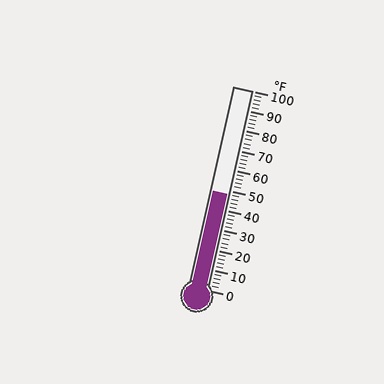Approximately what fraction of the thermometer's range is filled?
The thermometer is filled to approximately 50% of its range.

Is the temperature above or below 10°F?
The temperature is above 10°F.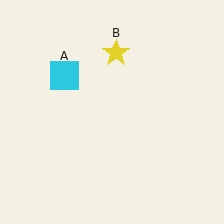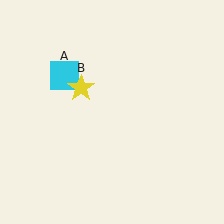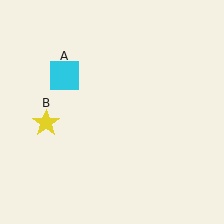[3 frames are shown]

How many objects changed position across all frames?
1 object changed position: yellow star (object B).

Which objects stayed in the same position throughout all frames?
Cyan square (object A) remained stationary.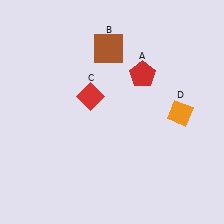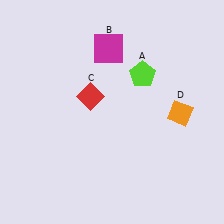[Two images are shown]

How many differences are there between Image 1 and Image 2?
There are 2 differences between the two images.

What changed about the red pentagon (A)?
In Image 1, A is red. In Image 2, it changed to lime.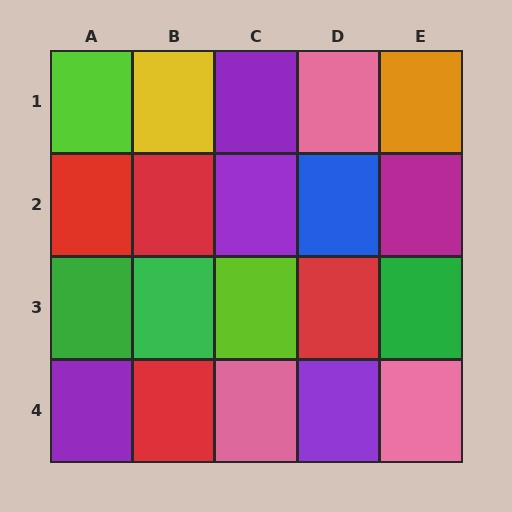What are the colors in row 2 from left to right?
Red, red, purple, blue, magenta.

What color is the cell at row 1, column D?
Pink.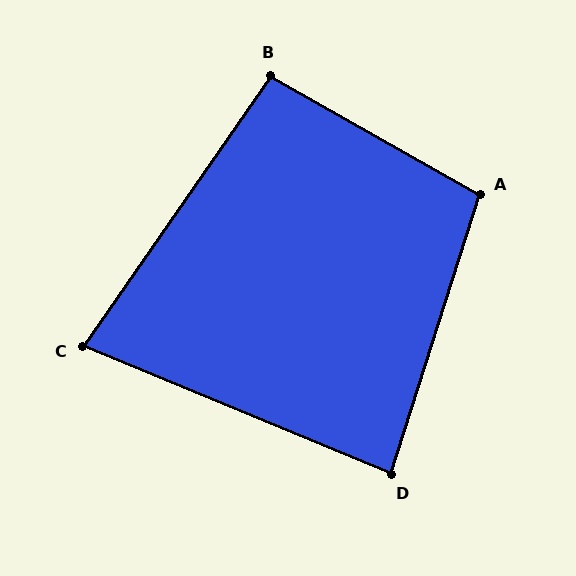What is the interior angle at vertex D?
Approximately 85 degrees (acute).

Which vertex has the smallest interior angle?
C, at approximately 78 degrees.